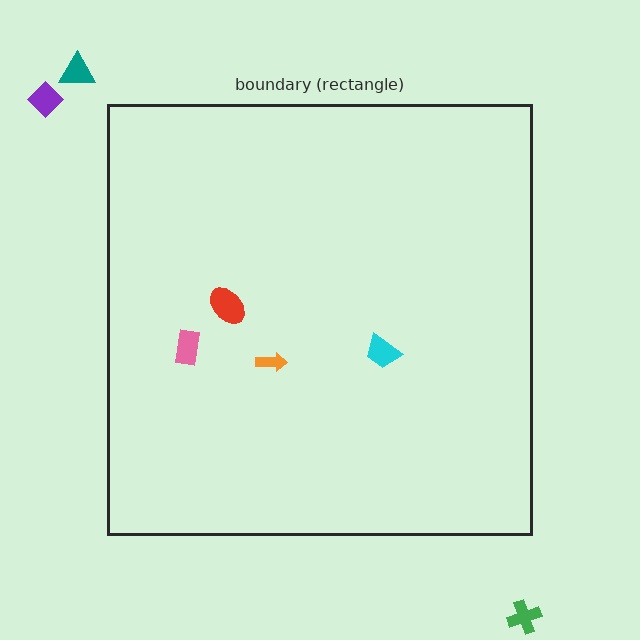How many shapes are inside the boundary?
4 inside, 3 outside.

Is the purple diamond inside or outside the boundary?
Outside.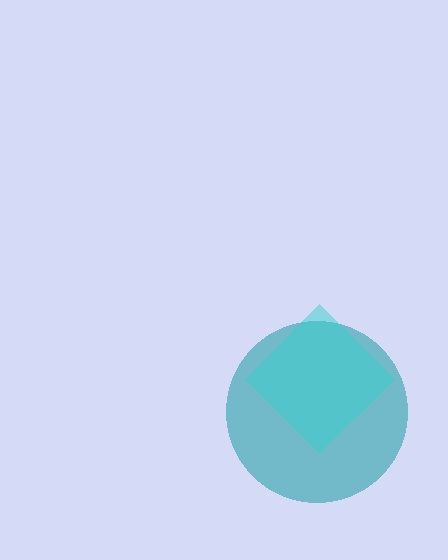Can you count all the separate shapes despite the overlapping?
Yes, there are 2 separate shapes.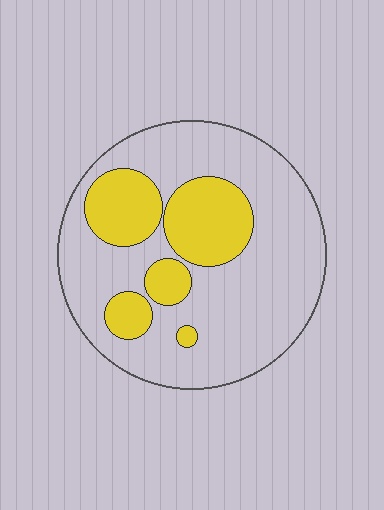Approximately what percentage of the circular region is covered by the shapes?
Approximately 25%.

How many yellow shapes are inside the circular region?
5.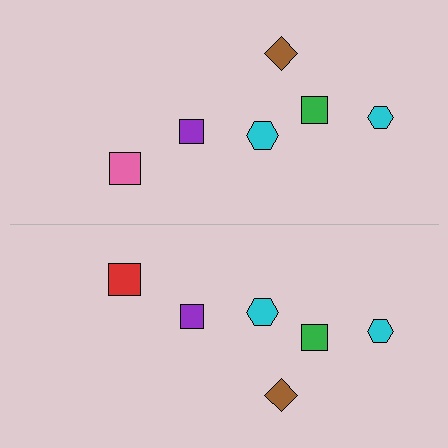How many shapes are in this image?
There are 12 shapes in this image.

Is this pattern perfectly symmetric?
No, the pattern is not perfectly symmetric. The red square on the bottom side breaks the symmetry — its mirror counterpart is pink.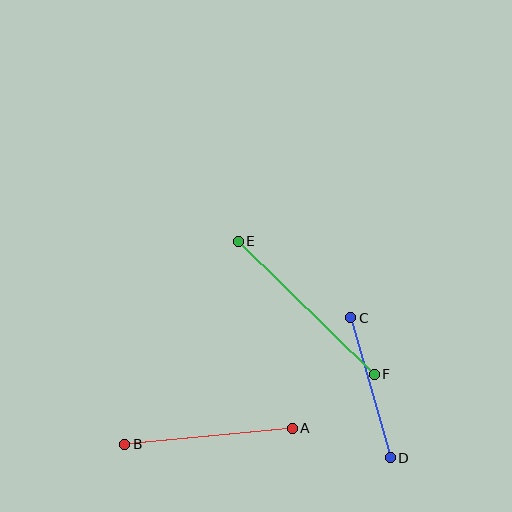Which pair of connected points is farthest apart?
Points E and F are farthest apart.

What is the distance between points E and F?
The distance is approximately 190 pixels.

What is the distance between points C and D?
The distance is approximately 146 pixels.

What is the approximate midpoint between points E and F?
The midpoint is at approximately (306, 308) pixels.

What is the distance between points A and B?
The distance is approximately 168 pixels.